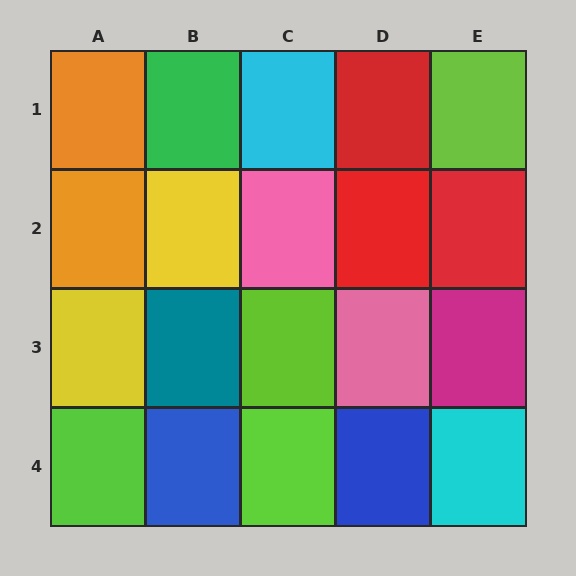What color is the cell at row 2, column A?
Orange.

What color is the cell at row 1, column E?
Lime.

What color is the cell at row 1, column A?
Orange.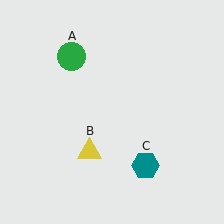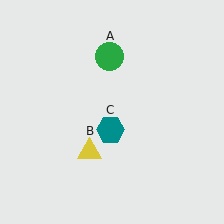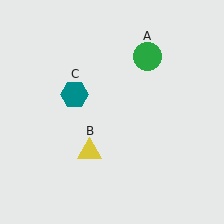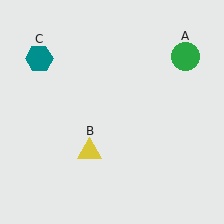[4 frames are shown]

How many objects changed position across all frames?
2 objects changed position: green circle (object A), teal hexagon (object C).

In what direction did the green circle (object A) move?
The green circle (object A) moved right.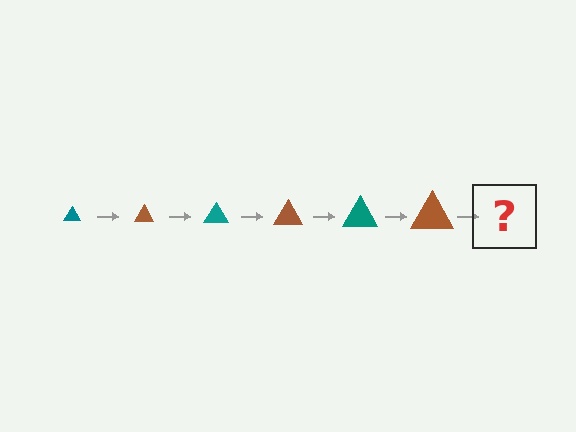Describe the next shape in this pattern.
It should be a teal triangle, larger than the previous one.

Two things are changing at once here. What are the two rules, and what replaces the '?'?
The two rules are that the triangle grows larger each step and the color cycles through teal and brown. The '?' should be a teal triangle, larger than the previous one.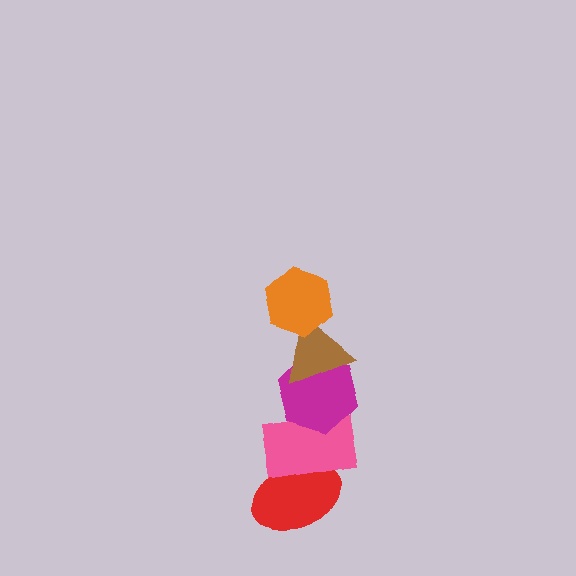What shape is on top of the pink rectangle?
The magenta hexagon is on top of the pink rectangle.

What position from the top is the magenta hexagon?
The magenta hexagon is 3rd from the top.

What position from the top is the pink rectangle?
The pink rectangle is 4th from the top.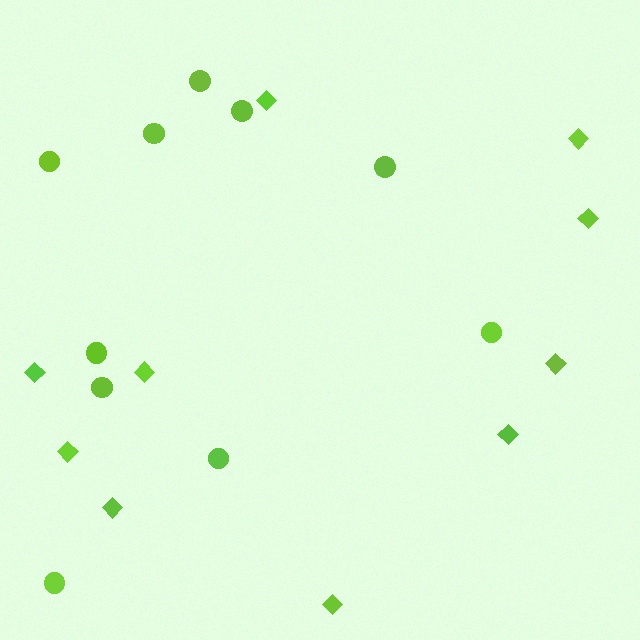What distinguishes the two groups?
There are 2 groups: one group of circles (10) and one group of diamonds (10).